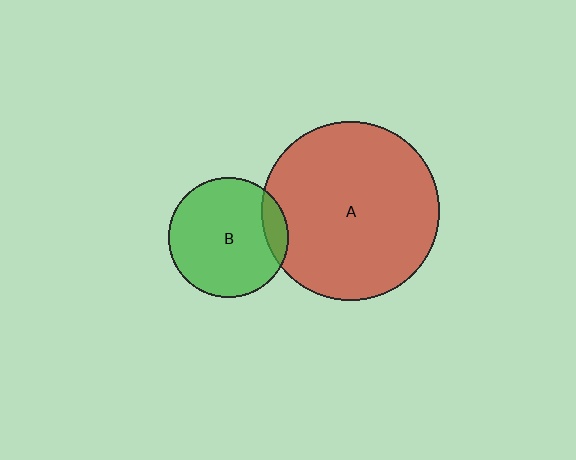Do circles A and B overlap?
Yes.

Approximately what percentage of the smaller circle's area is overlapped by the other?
Approximately 10%.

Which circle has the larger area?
Circle A (red).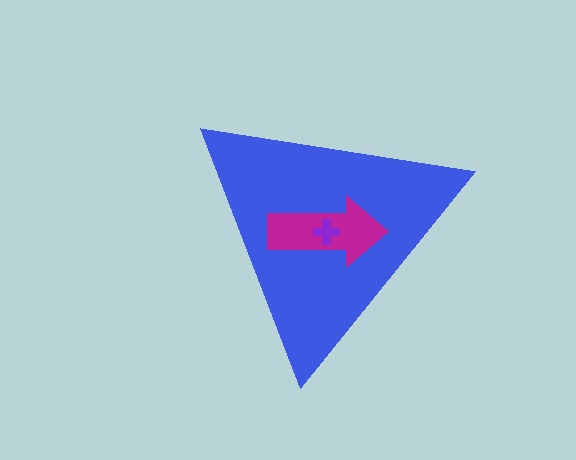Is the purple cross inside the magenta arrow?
Yes.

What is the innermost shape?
The purple cross.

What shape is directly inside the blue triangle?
The magenta arrow.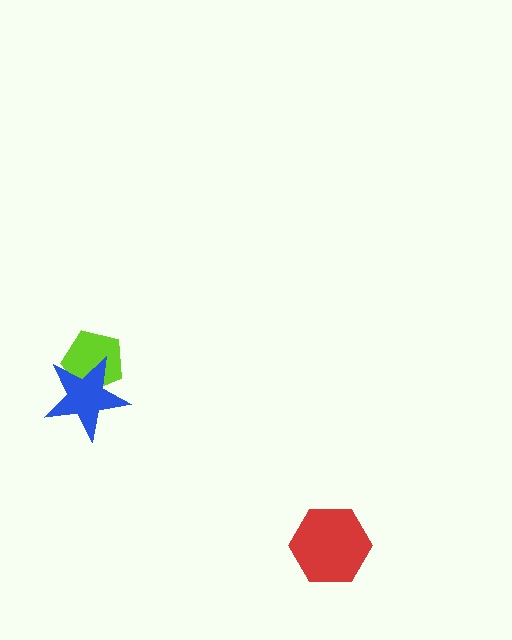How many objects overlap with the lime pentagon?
1 object overlaps with the lime pentagon.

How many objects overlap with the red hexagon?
0 objects overlap with the red hexagon.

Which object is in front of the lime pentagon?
The blue star is in front of the lime pentagon.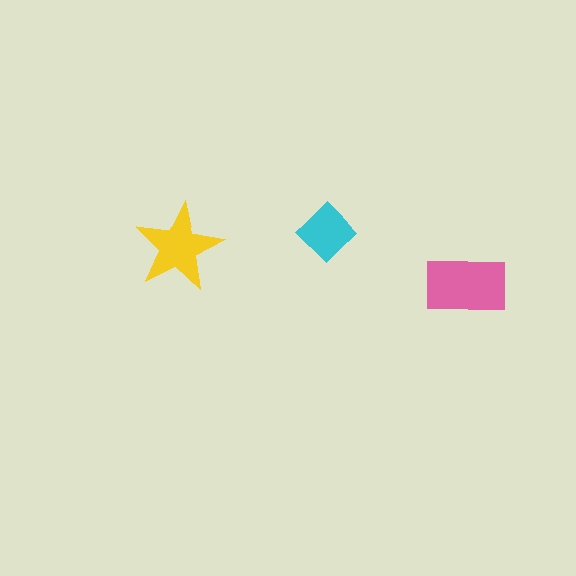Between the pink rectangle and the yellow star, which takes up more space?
The pink rectangle.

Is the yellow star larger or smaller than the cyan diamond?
Larger.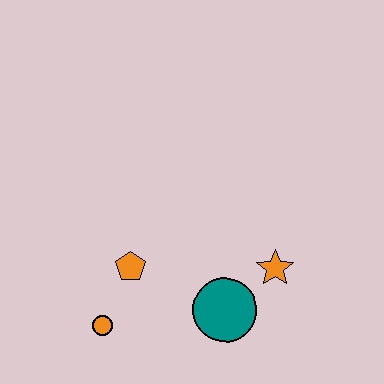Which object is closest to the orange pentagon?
The orange circle is closest to the orange pentagon.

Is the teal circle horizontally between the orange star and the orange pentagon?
Yes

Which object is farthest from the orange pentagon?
The orange star is farthest from the orange pentagon.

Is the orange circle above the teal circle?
No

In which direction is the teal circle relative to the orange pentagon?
The teal circle is to the right of the orange pentagon.